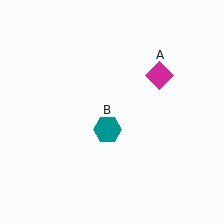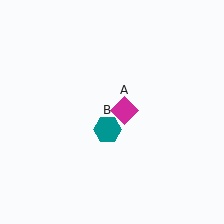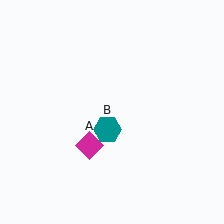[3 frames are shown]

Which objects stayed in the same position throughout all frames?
Teal hexagon (object B) remained stationary.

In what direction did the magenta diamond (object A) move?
The magenta diamond (object A) moved down and to the left.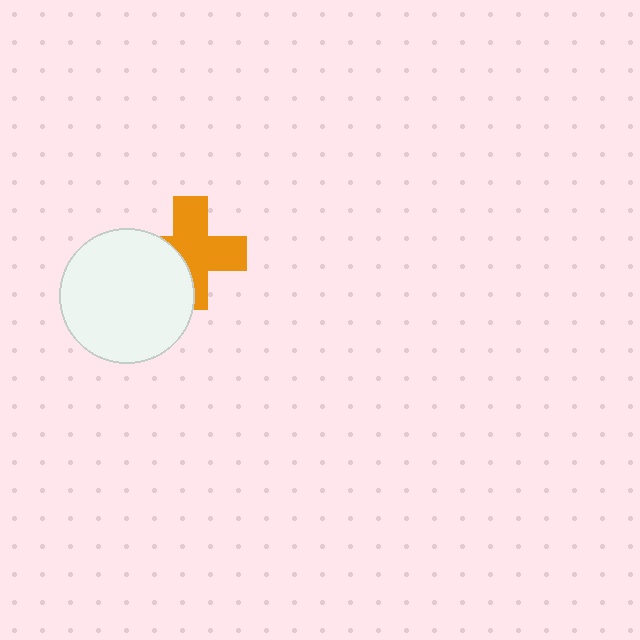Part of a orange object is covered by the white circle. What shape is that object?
It is a cross.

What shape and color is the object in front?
The object in front is a white circle.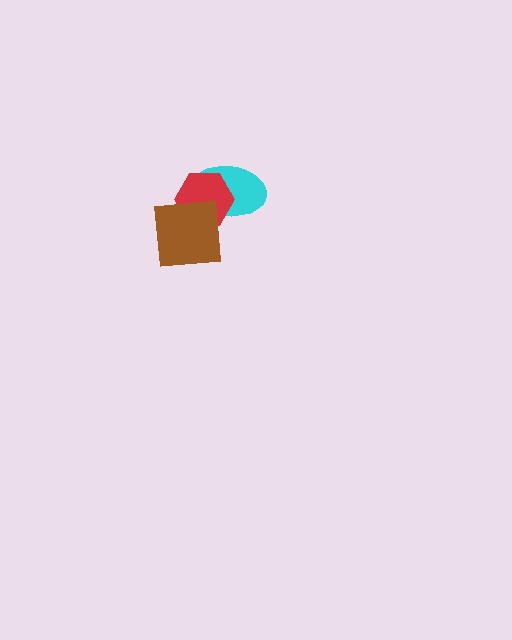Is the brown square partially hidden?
No, no other shape covers it.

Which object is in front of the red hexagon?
The brown square is in front of the red hexagon.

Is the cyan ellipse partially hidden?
Yes, it is partially covered by another shape.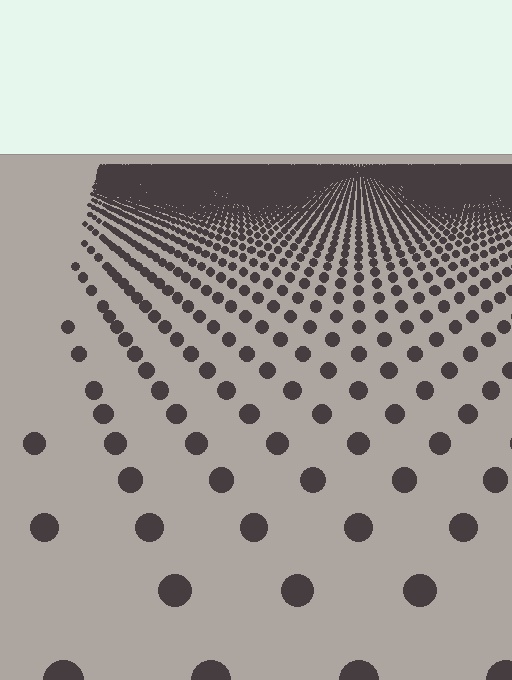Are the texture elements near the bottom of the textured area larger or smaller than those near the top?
Larger. Near the bottom, elements are closer to the viewer and appear at a bigger on-screen size.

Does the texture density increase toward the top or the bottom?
Density increases toward the top.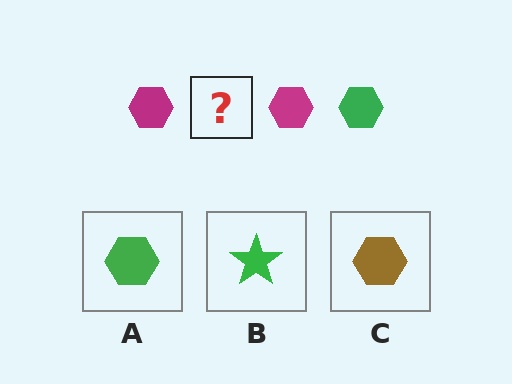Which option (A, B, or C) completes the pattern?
A.